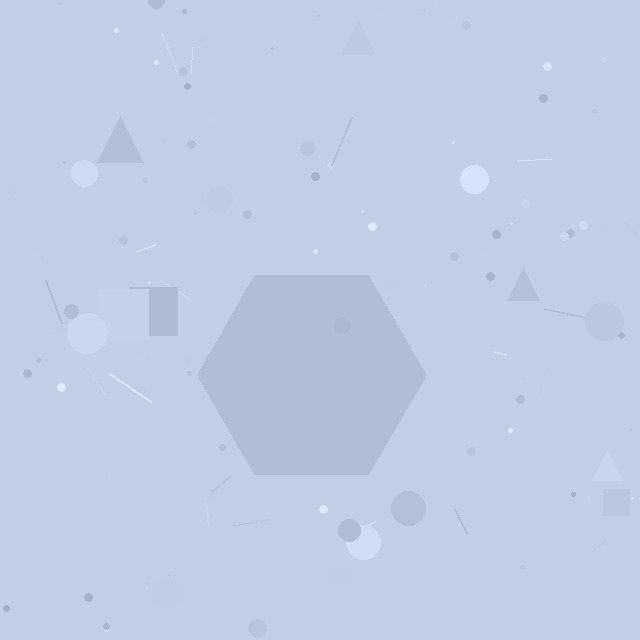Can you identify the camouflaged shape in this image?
The camouflaged shape is a hexagon.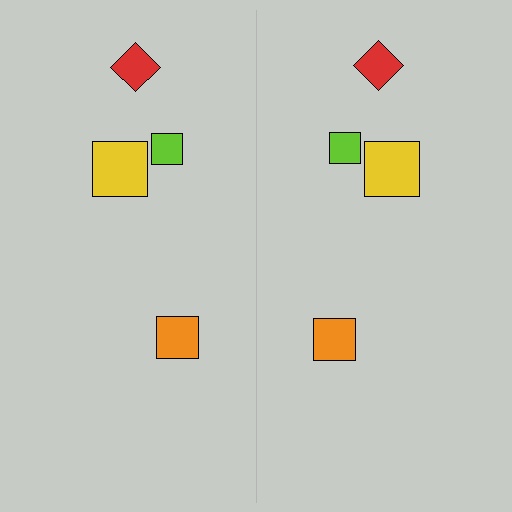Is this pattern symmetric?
Yes, this pattern has bilateral (reflection) symmetry.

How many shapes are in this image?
There are 8 shapes in this image.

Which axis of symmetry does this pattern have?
The pattern has a vertical axis of symmetry running through the center of the image.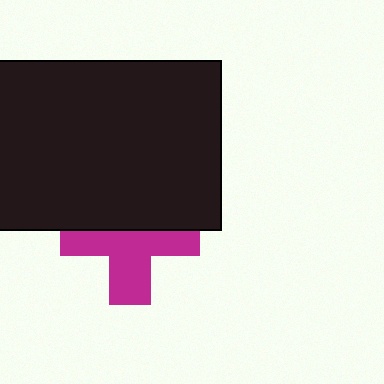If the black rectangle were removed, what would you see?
You would see the complete magenta cross.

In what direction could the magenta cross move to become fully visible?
The magenta cross could move down. That would shift it out from behind the black rectangle entirely.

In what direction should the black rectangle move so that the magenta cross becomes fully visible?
The black rectangle should move up. That is the shortest direction to clear the overlap and leave the magenta cross fully visible.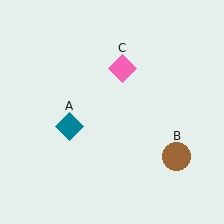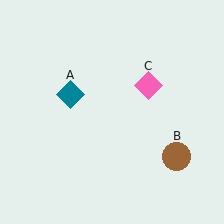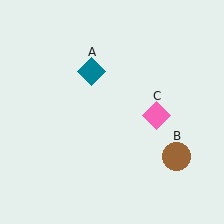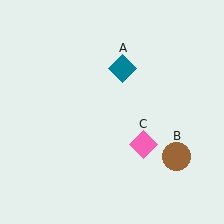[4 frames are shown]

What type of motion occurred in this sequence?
The teal diamond (object A), pink diamond (object C) rotated clockwise around the center of the scene.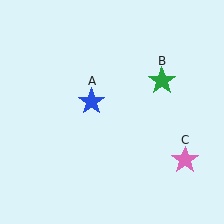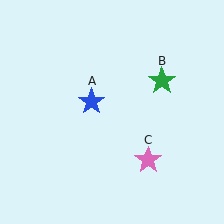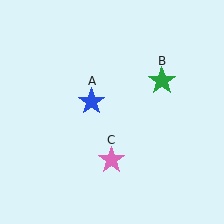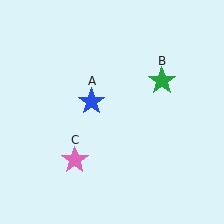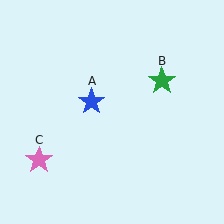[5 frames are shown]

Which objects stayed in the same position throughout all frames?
Blue star (object A) and green star (object B) remained stationary.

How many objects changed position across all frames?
1 object changed position: pink star (object C).